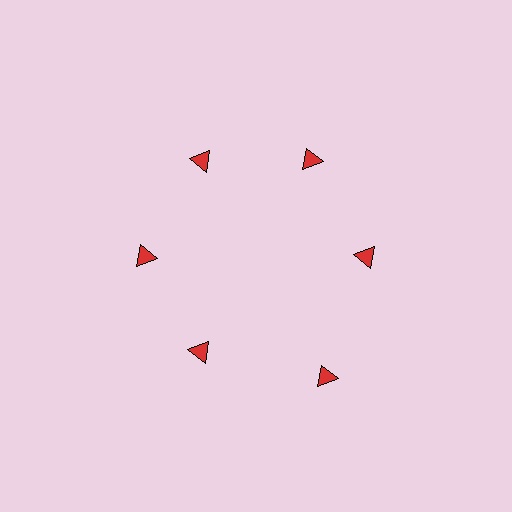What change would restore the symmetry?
The symmetry would be restored by moving it inward, back onto the ring so that all 6 triangles sit at equal angles and equal distance from the center.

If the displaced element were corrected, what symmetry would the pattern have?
It would have 6-fold rotational symmetry — the pattern would map onto itself every 60 degrees.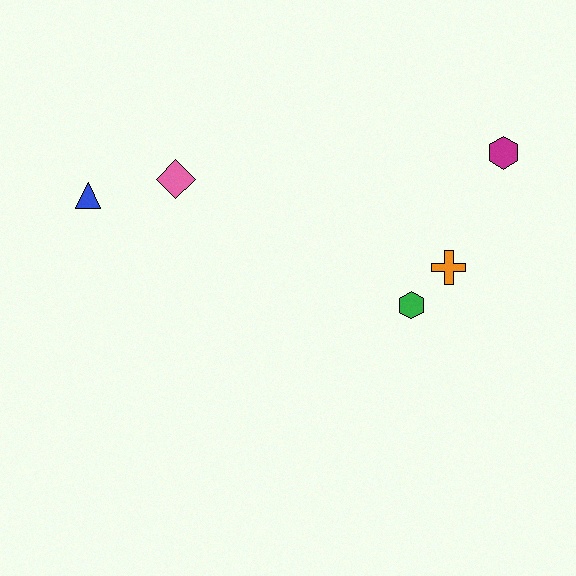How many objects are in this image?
There are 5 objects.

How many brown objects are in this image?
There are no brown objects.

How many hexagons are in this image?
There are 2 hexagons.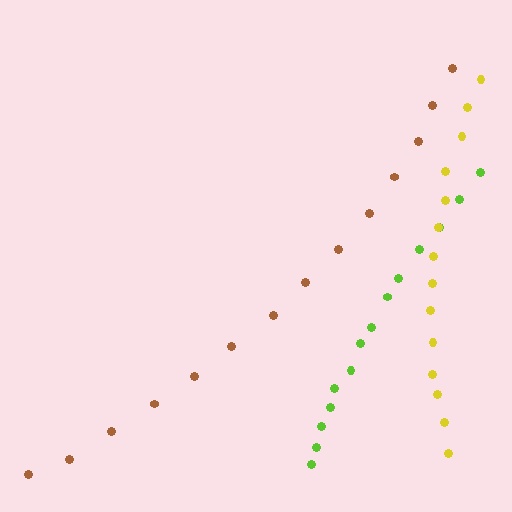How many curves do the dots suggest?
There are 3 distinct paths.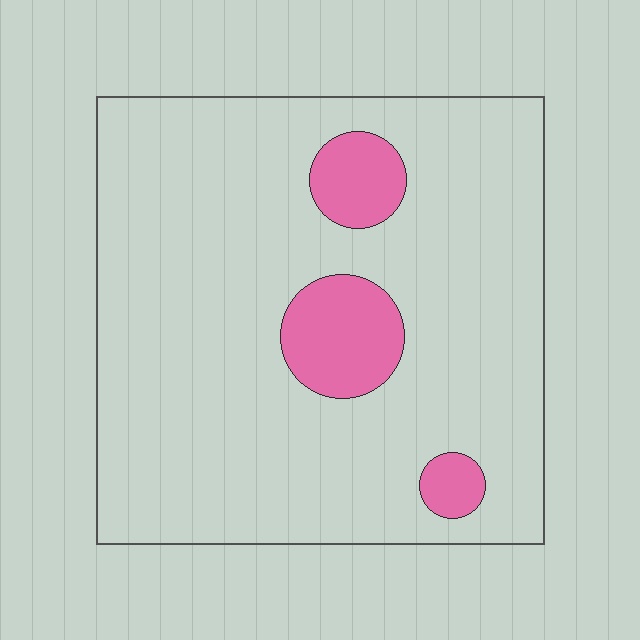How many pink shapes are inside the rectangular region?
3.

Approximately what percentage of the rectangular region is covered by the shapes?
Approximately 10%.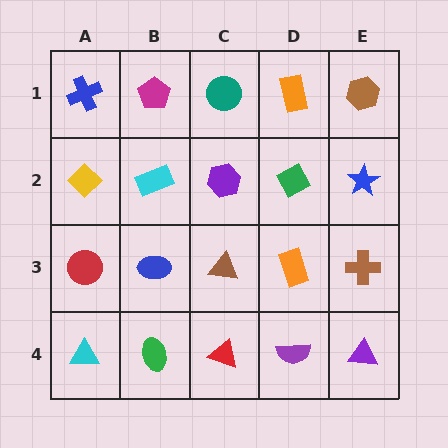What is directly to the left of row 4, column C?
A green ellipse.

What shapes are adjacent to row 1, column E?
A blue star (row 2, column E), an orange rectangle (row 1, column D).